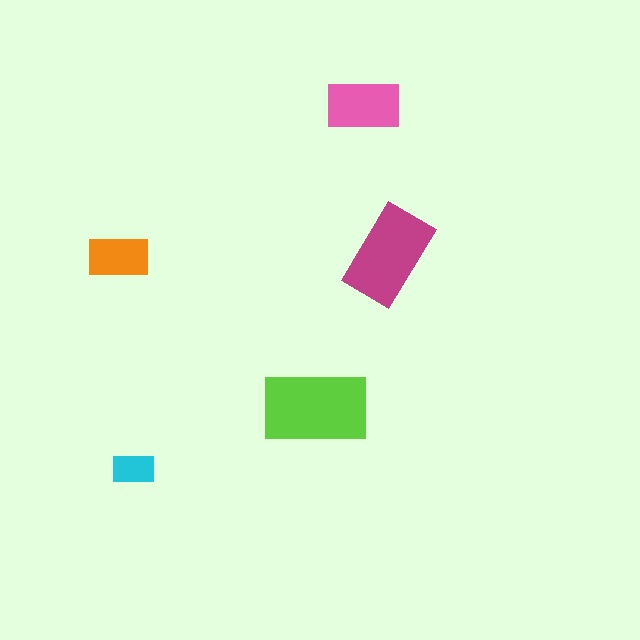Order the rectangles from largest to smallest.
the lime one, the magenta one, the pink one, the orange one, the cyan one.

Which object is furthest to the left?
The orange rectangle is leftmost.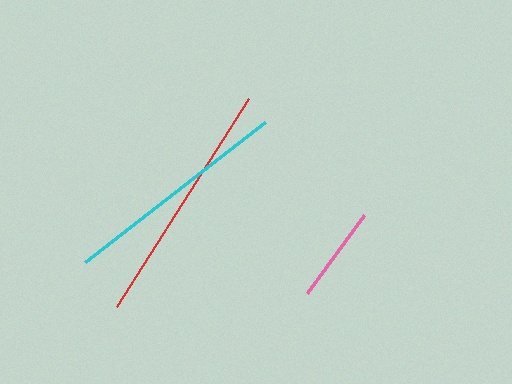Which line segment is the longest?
The red line is the longest at approximately 247 pixels.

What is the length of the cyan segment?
The cyan segment is approximately 228 pixels long.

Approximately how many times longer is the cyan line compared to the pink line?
The cyan line is approximately 2.4 times the length of the pink line.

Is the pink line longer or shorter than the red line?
The red line is longer than the pink line.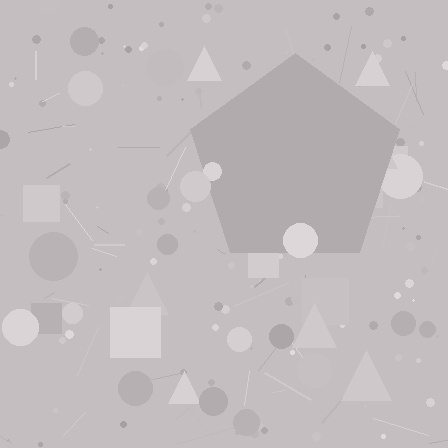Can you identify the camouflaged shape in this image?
The camouflaged shape is a pentagon.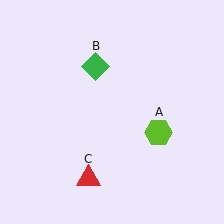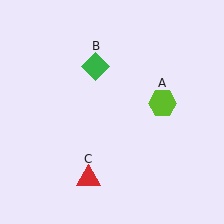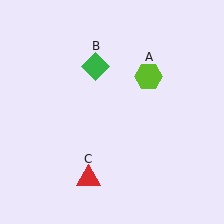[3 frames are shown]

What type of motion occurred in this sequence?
The lime hexagon (object A) rotated counterclockwise around the center of the scene.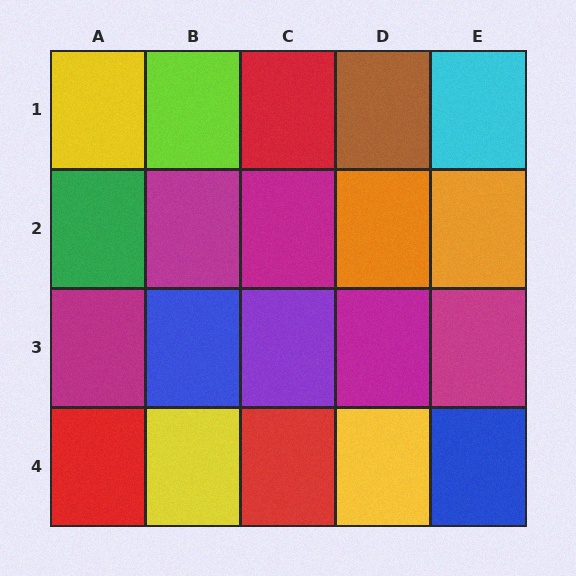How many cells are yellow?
3 cells are yellow.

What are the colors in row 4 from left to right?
Red, yellow, red, yellow, blue.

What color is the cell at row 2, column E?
Orange.